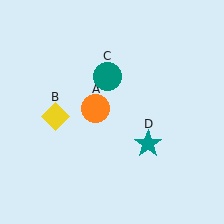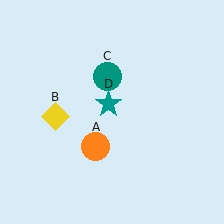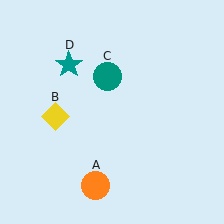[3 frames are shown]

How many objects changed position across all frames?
2 objects changed position: orange circle (object A), teal star (object D).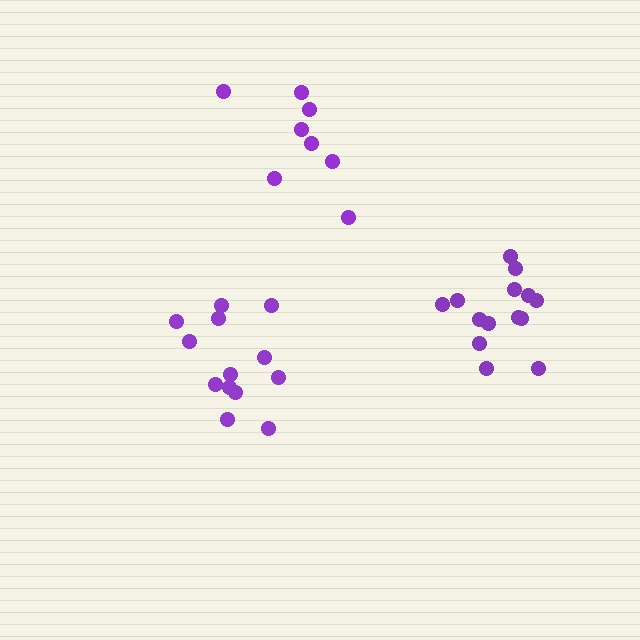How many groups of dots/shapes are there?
There are 3 groups.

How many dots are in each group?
Group 1: 14 dots, Group 2: 13 dots, Group 3: 8 dots (35 total).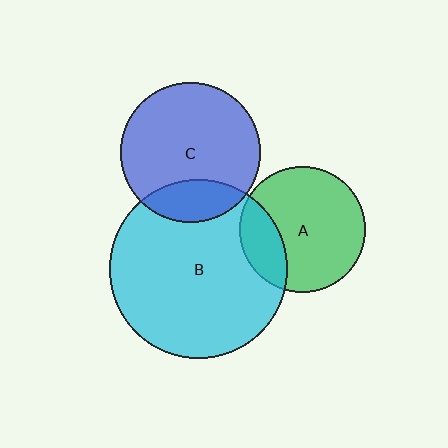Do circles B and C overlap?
Yes.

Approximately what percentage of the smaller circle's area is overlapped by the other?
Approximately 20%.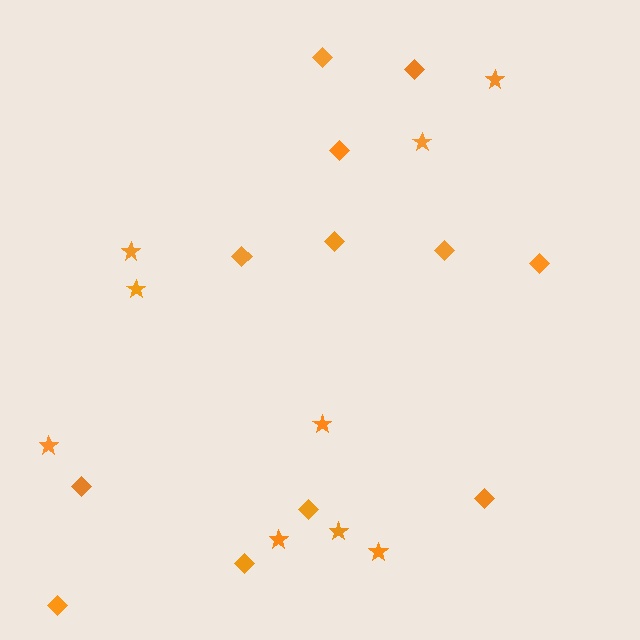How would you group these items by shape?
There are 2 groups: one group of diamonds (12) and one group of stars (9).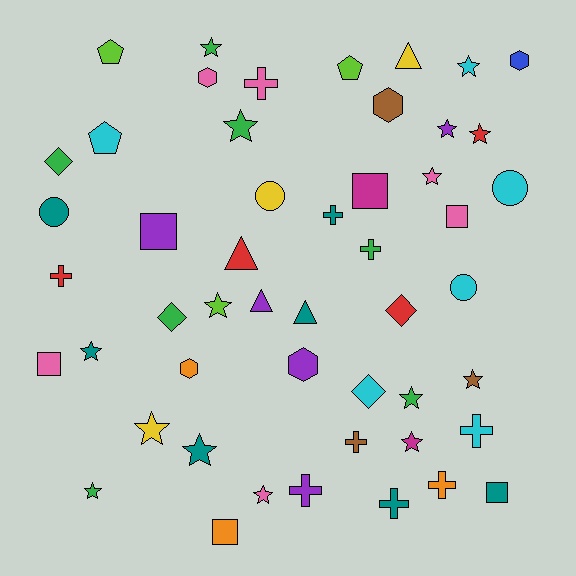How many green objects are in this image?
There are 7 green objects.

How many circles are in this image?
There are 4 circles.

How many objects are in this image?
There are 50 objects.